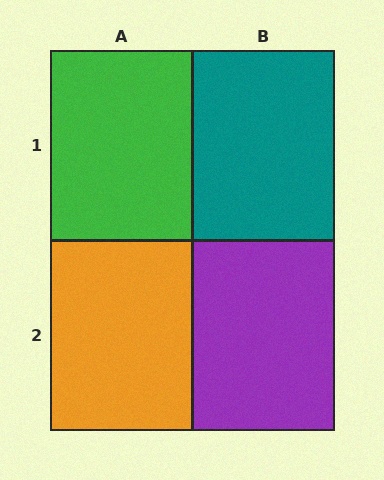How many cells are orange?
1 cell is orange.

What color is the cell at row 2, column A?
Orange.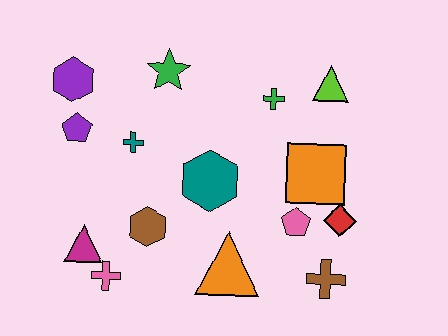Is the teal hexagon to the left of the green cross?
Yes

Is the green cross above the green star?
No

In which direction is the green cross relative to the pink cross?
The green cross is above the pink cross.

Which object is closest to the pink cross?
The magenta triangle is closest to the pink cross.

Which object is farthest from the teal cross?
The brown cross is farthest from the teal cross.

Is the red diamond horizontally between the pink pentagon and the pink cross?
No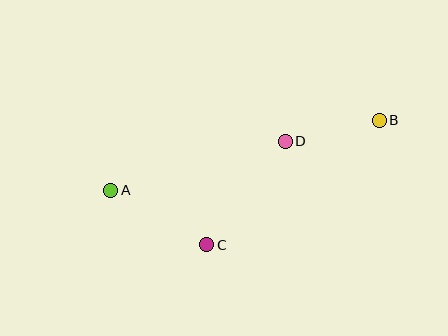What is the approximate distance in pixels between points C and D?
The distance between C and D is approximately 130 pixels.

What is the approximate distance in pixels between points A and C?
The distance between A and C is approximately 110 pixels.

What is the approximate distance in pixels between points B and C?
The distance between B and C is approximately 213 pixels.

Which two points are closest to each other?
Points B and D are closest to each other.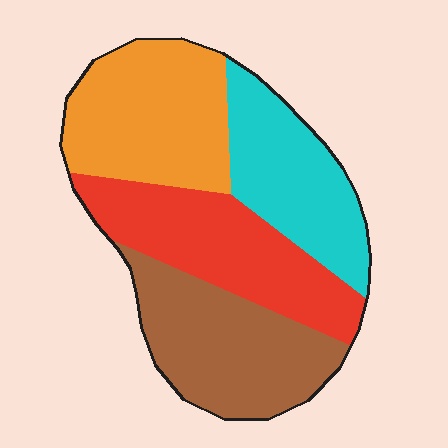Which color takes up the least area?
Cyan, at roughly 20%.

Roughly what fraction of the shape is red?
Red takes up between a quarter and a half of the shape.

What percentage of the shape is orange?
Orange covers roughly 25% of the shape.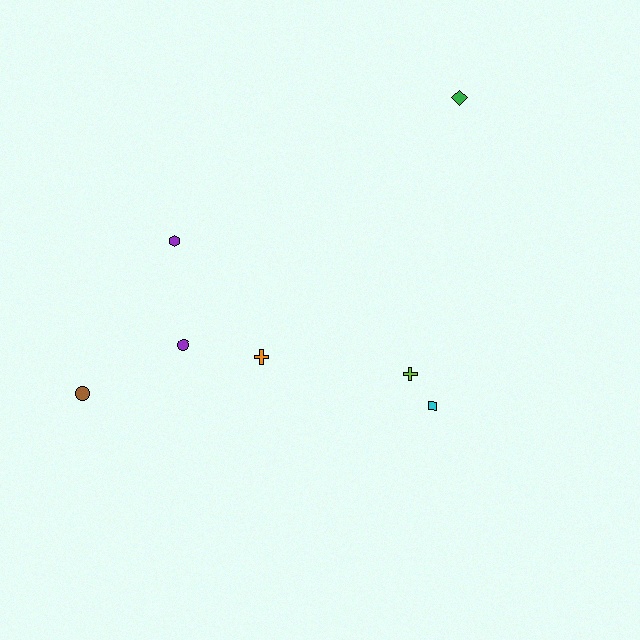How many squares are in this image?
There is 1 square.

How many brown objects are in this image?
There is 1 brown object.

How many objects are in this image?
There are 7 objects.